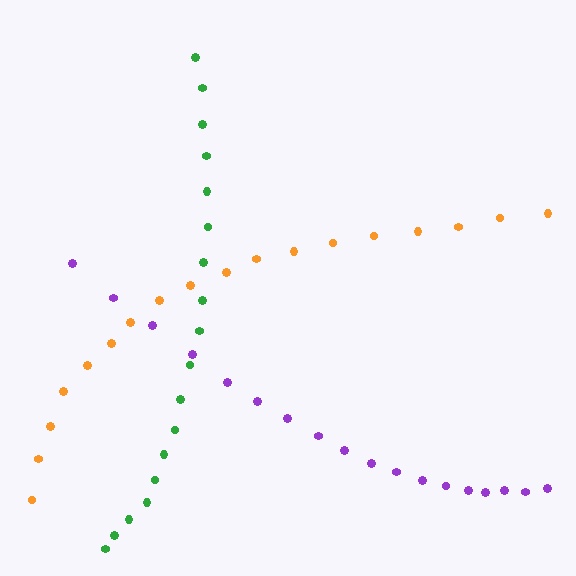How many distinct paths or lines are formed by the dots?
There are 3 distinct paths.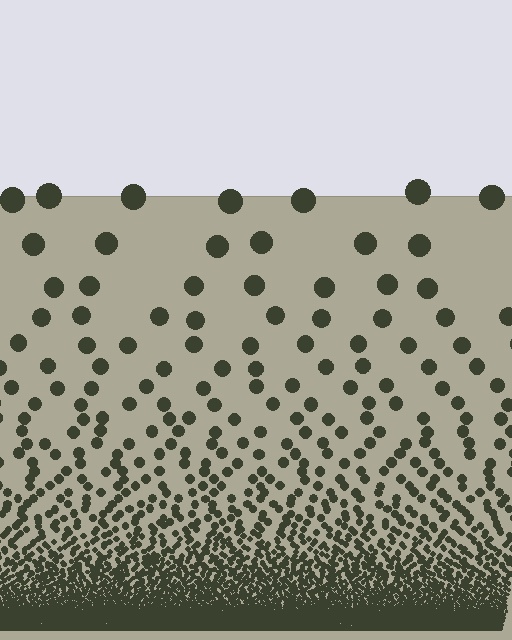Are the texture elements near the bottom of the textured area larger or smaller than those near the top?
Smaller. The gradient is inverted — elements near the bottom are smaller and denser.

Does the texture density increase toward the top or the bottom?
Density increases toward the bottom.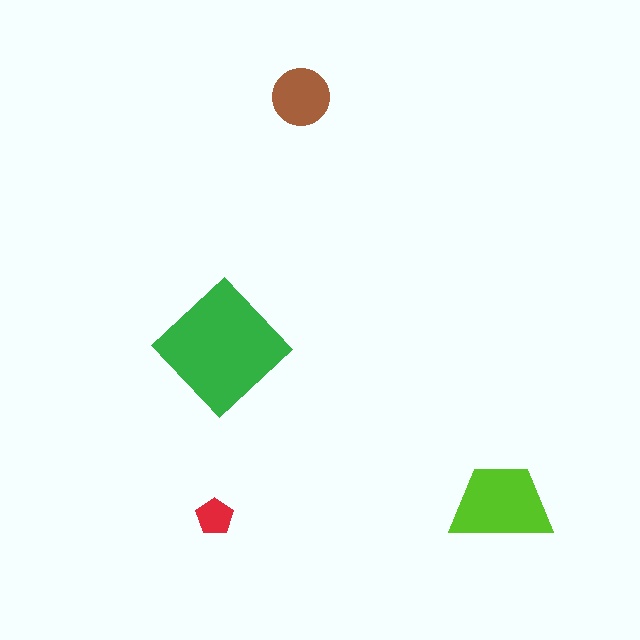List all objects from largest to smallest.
The green diamond, the lime trapezoid, the brown circle, the red pentagon.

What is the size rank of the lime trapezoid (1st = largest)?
2nd.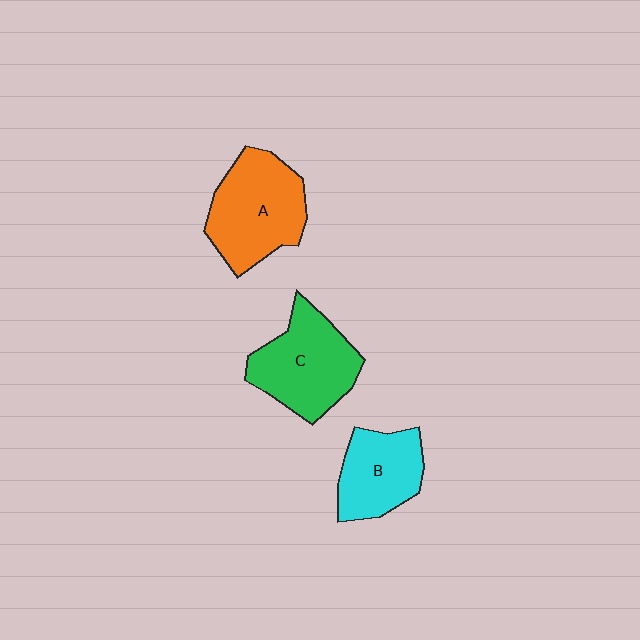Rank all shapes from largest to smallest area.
From largest to smallest: A (orange), C (green), B (cyan).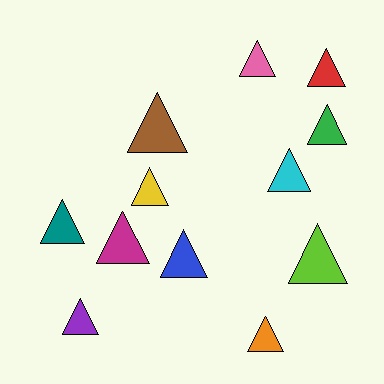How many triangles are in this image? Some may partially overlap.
There are 12 triangles.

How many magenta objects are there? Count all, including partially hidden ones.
There is 1 magenta object.